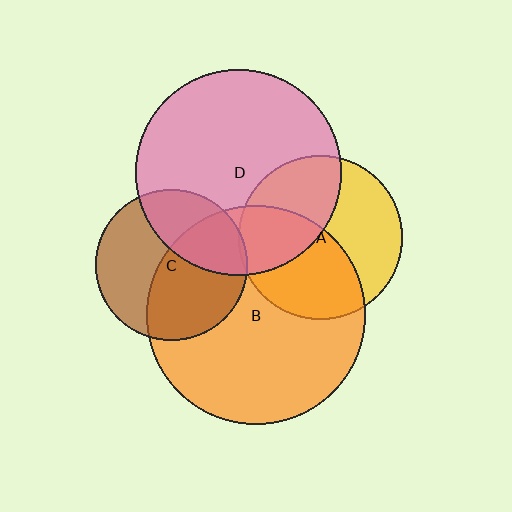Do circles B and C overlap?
Yes.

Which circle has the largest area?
Circle B (orange).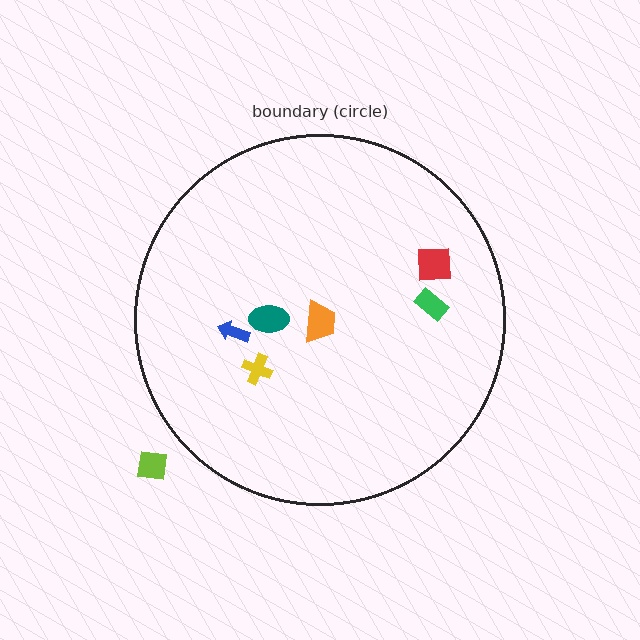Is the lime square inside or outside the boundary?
Outside.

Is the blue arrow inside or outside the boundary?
Inside.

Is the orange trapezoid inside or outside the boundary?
Inside.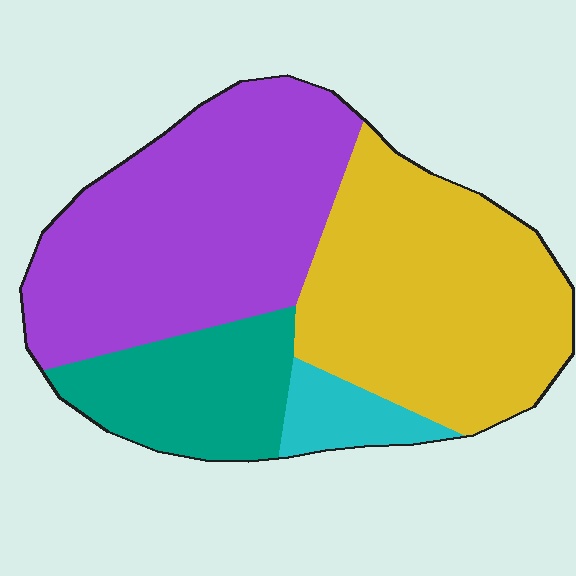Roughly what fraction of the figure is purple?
Purple covers about 40% of the figure.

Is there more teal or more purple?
Purple.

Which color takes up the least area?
Cyan, at roughly 5%.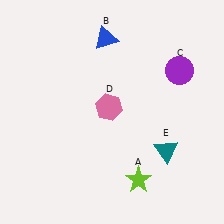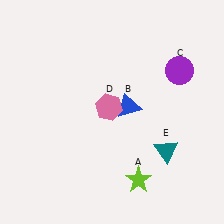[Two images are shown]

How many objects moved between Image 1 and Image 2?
1 object moved between the two images.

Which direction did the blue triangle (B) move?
The blue triangle (B) moved down.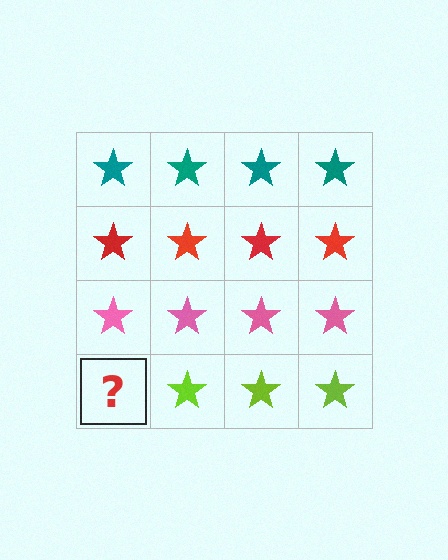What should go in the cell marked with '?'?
The missing cell should contain a lime star.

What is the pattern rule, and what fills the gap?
The rule is that each row has a consistent color. The gap should be filled with a lime star.